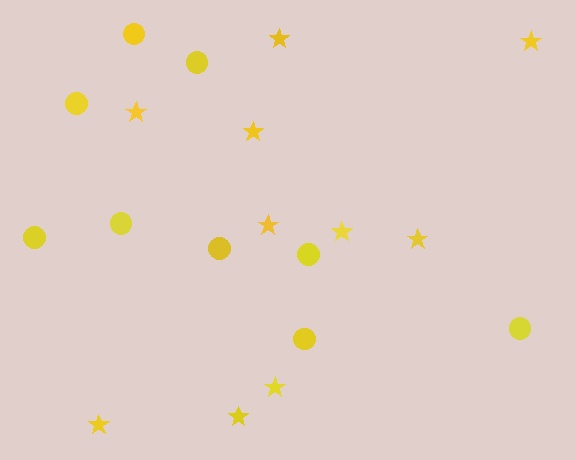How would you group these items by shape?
There are 2 groups: one group of circles (9) and one group of stars (10).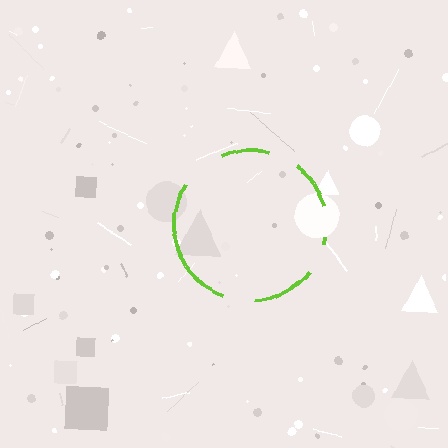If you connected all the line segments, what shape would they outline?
They would outline a circle.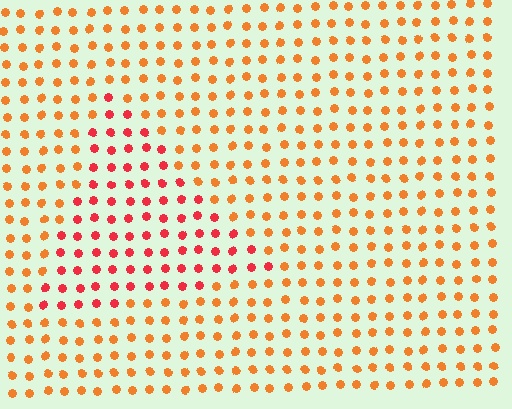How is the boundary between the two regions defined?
The boundary is defined purely by a slight shift in hue (about 32 degrees). Spacing, size, and orientation are identical on both sides.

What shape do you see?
I see a triangle.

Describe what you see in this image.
The image is filled with small orange elements in a uniform arrangement. A triangle-shaped region is visible where the elements are tinted to a slightly different hue, forming a subtle color boundary.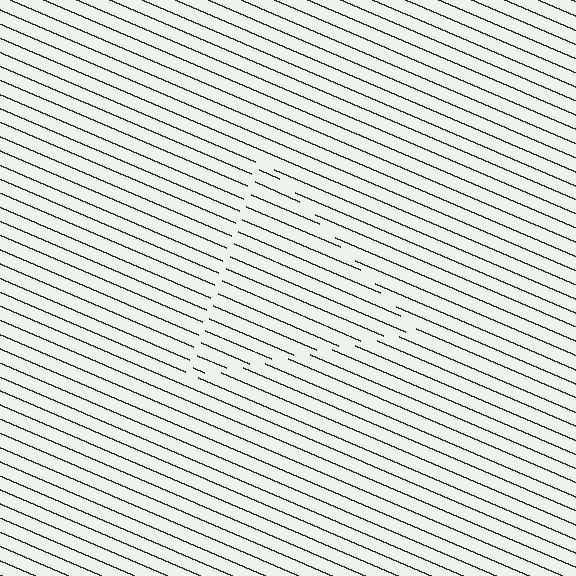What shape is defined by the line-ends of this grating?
An illusory triangle. The interior of the shape contains the same grating, shifted by half a period — the contour is defined by the phase discontinuity where line-ends from the inner and outer gratings abut.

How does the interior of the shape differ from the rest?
The interior of the shape contains the same grating, shifted by half a period — the contour is defined by the phase discontinuity where line-ends from the inner and outer gratings abut.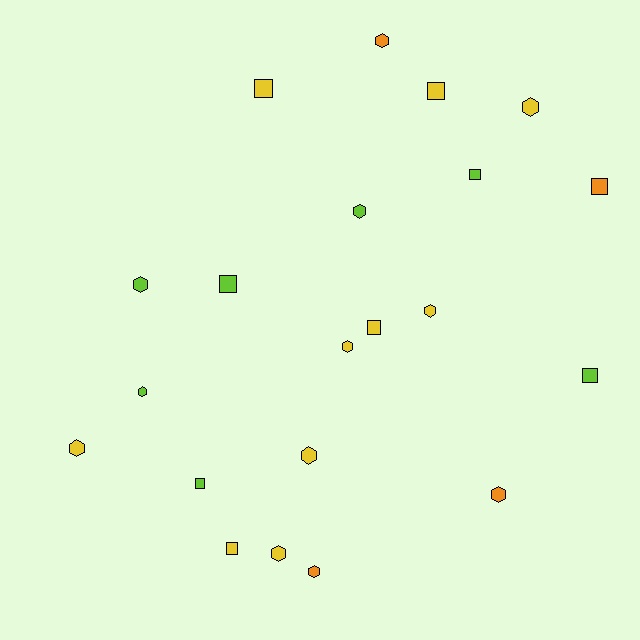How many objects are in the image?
There are 21 objects.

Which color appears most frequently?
Yellow, with 10 objects.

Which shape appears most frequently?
Hexagon, with 12 objects.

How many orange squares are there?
There is 1 orange square.